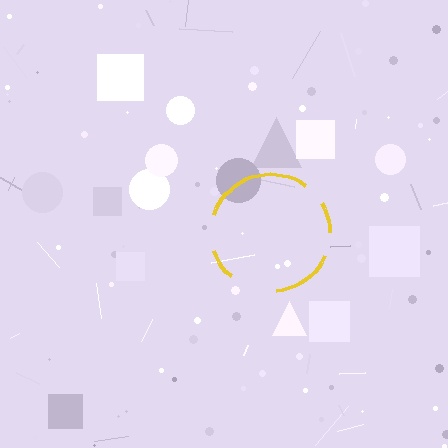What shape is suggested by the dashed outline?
The dashed outline suggests a circle.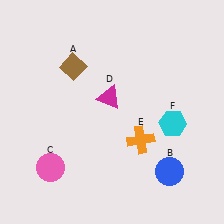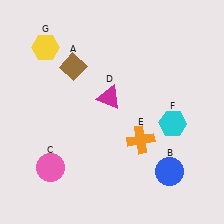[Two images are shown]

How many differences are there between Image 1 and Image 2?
There is 1 difference between the two images.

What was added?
A yellow hexagon (G) was added in Image 2.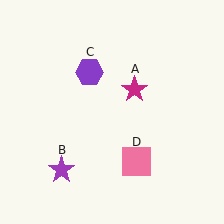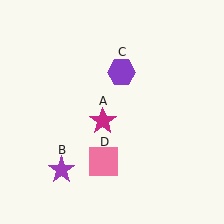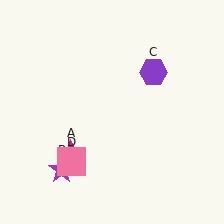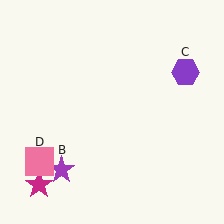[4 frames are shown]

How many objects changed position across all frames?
3 objects changed position: magenta star (object A), purple hexagon (object C), pink square (object D).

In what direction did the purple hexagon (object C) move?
The purple hexagon (object C) moved right.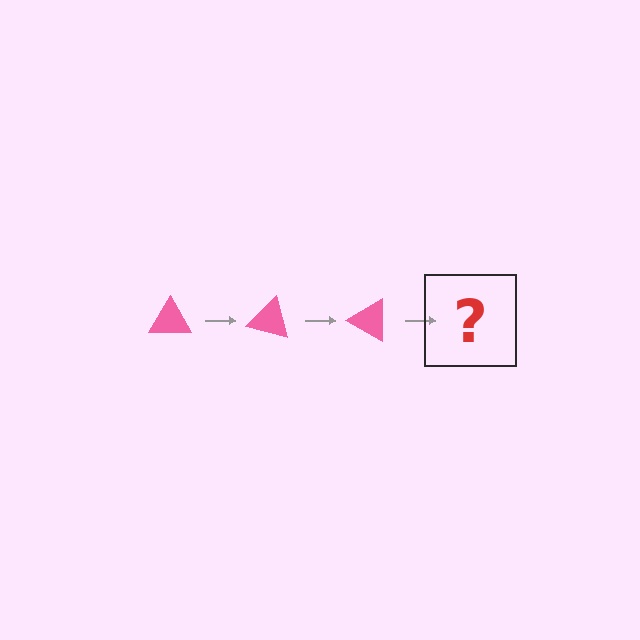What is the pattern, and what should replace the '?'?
The pattern is that the triangle rotates 15 degrees each step. The '?' should be a pink triangle rotated 45 degrees.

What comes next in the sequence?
The next element should be a pink triangle rotated 45 degrees.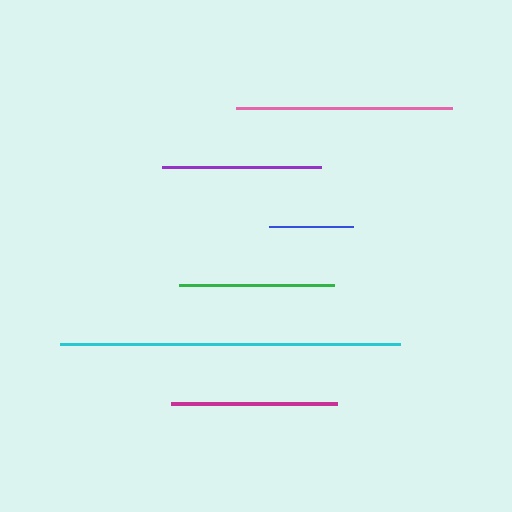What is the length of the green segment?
The green segment is approximately 155 pixels long.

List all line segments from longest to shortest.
From longest to shortest: cyan, pink, magenta, purple, green, blue.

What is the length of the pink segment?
The pink segment is approximately 215 pixels long.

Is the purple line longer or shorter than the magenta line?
The magenta line is longer than the purple line.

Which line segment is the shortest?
The blue line is the shortest at approximately 84 pixels.